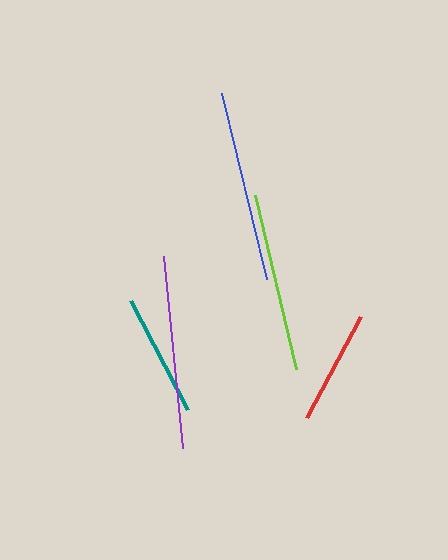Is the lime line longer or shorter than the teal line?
The lime line is longer than the teal line.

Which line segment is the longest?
The purple line is the longest at approximately 193 pixels.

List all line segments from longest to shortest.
From longest to shortest: purple, blue, lime, teal, red.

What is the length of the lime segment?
The lime segment is approximately 179 pixels long.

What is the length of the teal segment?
The teal segment is approximately 122 pixels long.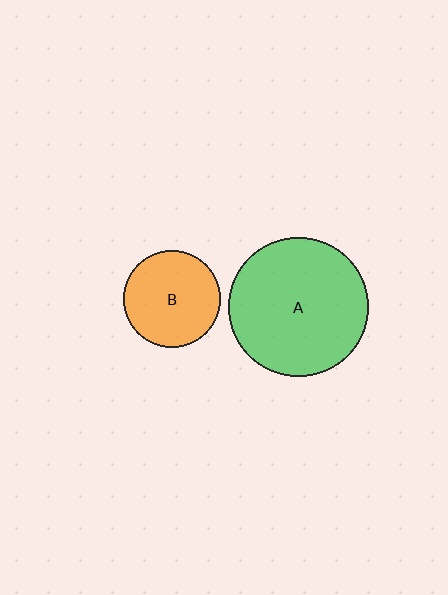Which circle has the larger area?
Circle A (green).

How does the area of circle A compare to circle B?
Approximately 2.1 times.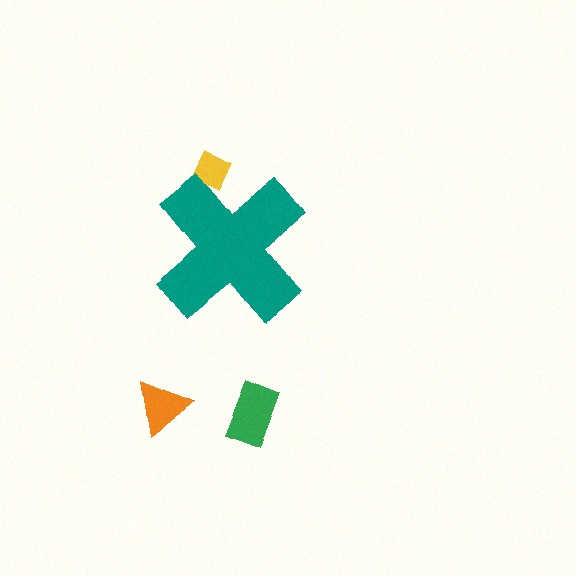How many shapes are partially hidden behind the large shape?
1 shape is partially hidden.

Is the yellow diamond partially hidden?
Yes, the yellow diamond is partially hidden behind the teal cross.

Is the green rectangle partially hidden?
No, the green rectangle is fully visible.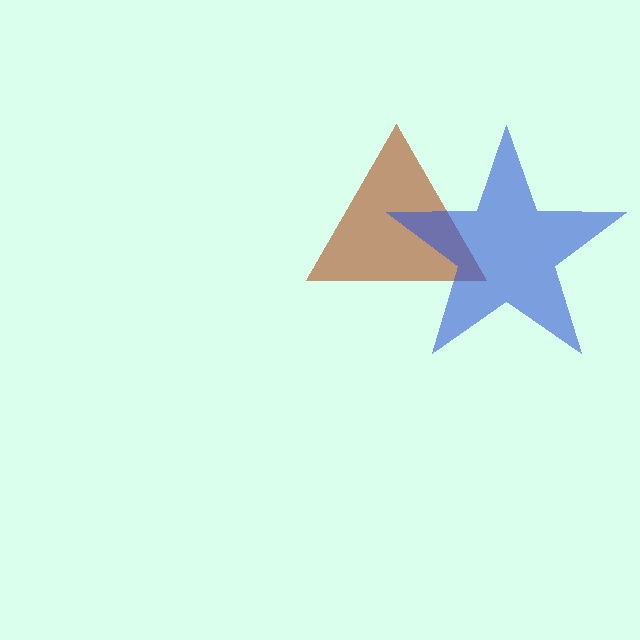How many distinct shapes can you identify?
There are 2 distinct shapes: a brown triangle, a blue star.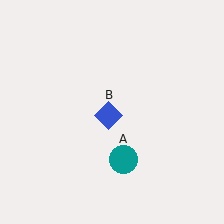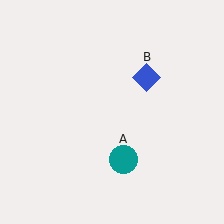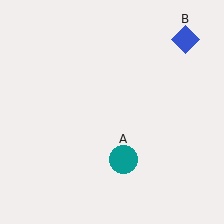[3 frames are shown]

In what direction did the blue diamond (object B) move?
The blue diamond (object B) moved up and to the right.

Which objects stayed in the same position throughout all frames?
Teal circle (object A) remained stationary.